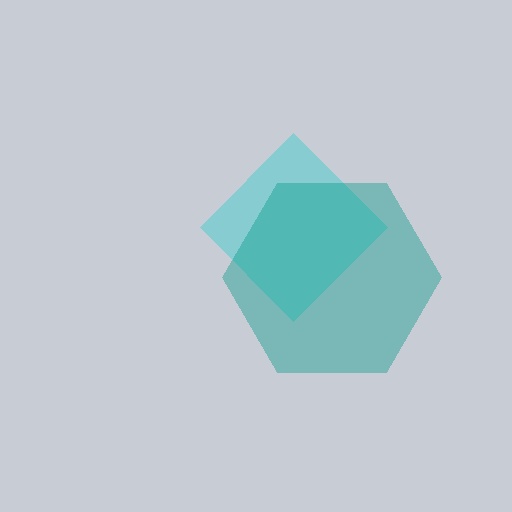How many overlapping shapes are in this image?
There are 2 overlapping shapes in the image.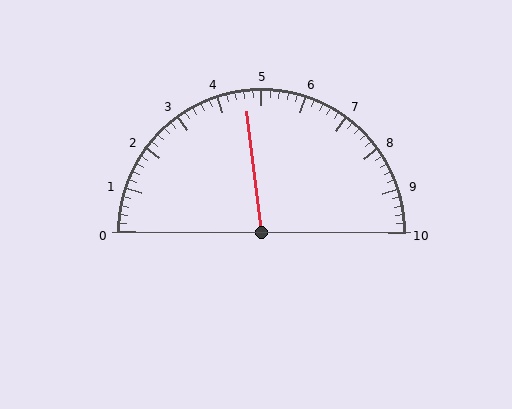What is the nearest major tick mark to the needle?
The nearest major tick mark is 5.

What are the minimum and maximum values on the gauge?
The gauge ranges from 0 to 10.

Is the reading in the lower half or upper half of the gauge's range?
The reading is in the lower half of the range (0 to 10).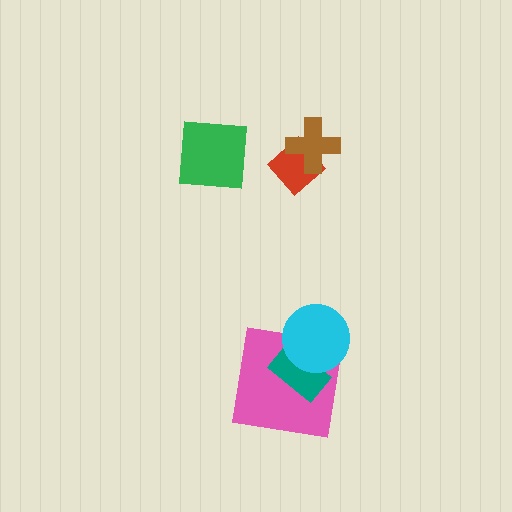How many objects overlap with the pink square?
2 objects overlap with the pink square.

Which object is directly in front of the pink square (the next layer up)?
The teal rectangle is directly in front of the pink square.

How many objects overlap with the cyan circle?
2 objects overlap with the cyan circle.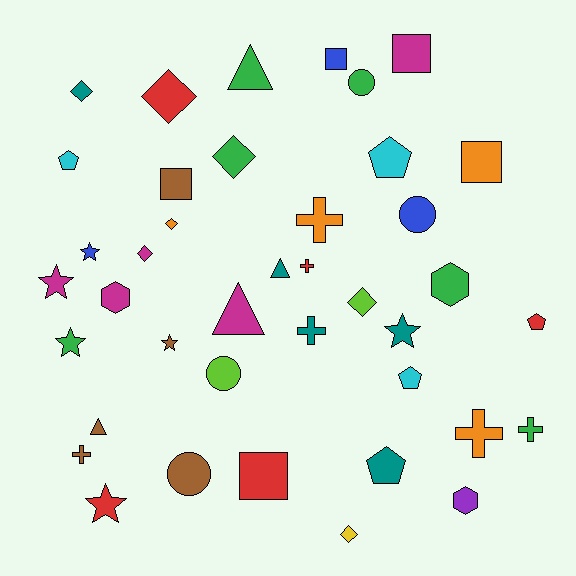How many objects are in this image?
There are 40 objects.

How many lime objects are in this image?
There are 2 lime objects.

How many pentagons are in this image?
There are 5 pentagons.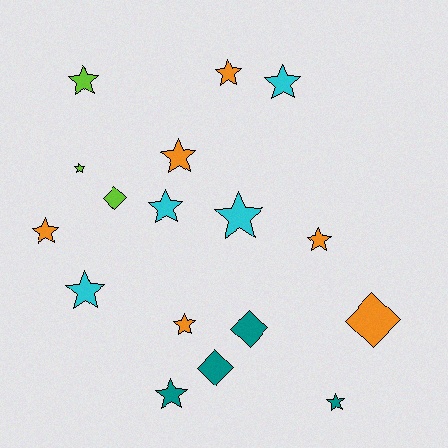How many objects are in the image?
There are 17 objects.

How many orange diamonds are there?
There is 1 orange diamond.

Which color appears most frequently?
Orange, with 6 objects.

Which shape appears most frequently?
Star, with 13 objects.